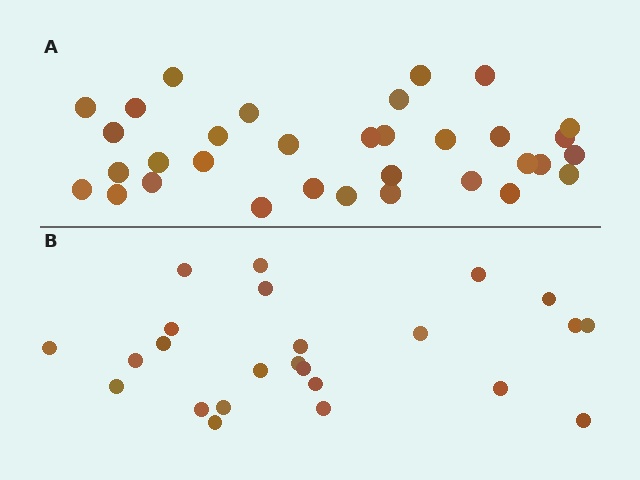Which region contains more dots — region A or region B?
Region A (the top region) has more dots.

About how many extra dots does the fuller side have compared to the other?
Region A has roughly 8 or so more dots than region B.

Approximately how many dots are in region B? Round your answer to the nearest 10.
About 20 dots. (The exact count is 24, which rounds to 20.)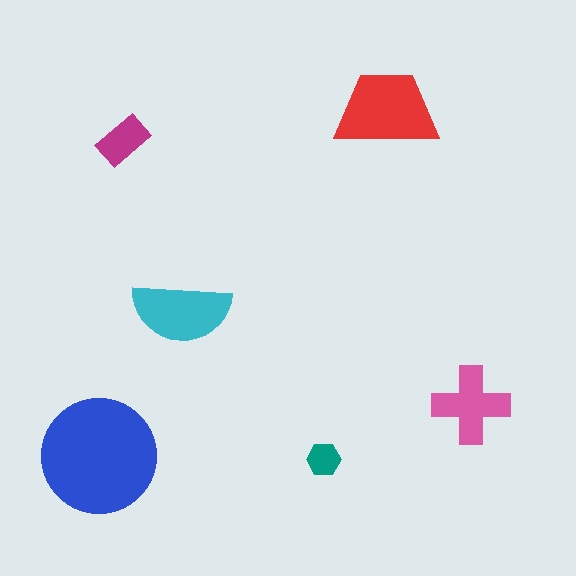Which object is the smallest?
The teal hexagon.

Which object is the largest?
The blue circle.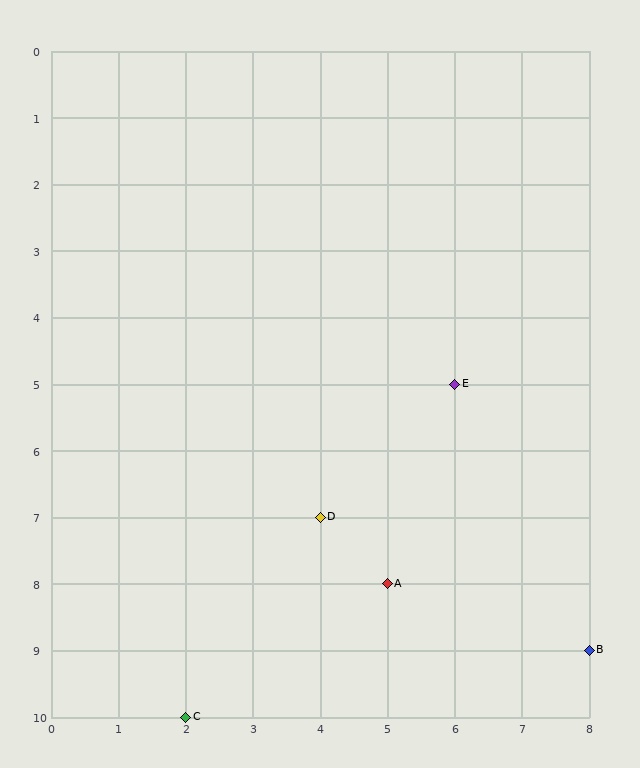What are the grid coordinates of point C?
Point C is at grid coordinates (2, 10).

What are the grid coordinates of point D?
Point D is at grid coordinates (4, 7).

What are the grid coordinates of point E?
Point E is at grid coordinates (6, 5).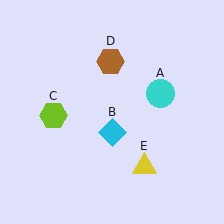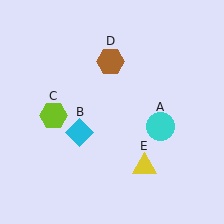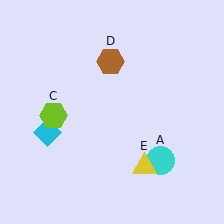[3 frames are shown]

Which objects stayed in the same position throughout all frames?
Lime hexagon (object C) and brown hexagon (object D) and yellow triangle (object E) remained stationary.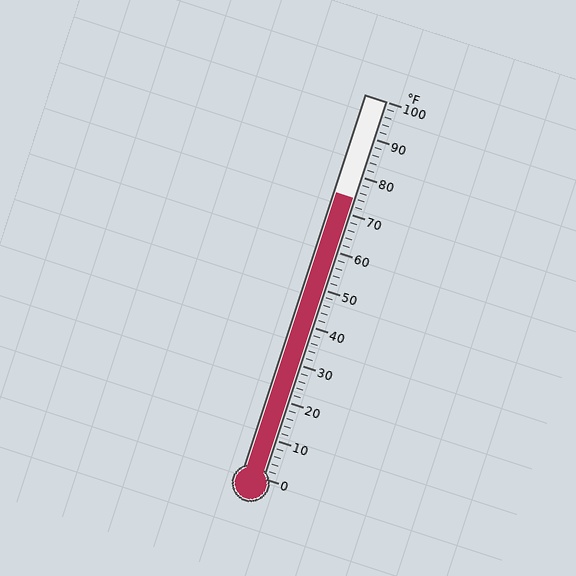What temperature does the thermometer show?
The thermometer shows approximately 74°F.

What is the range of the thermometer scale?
The thermometer scale ranges from 0°F to 100°F.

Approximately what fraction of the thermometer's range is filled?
The thermometer is filled to approximately 75% of its range.